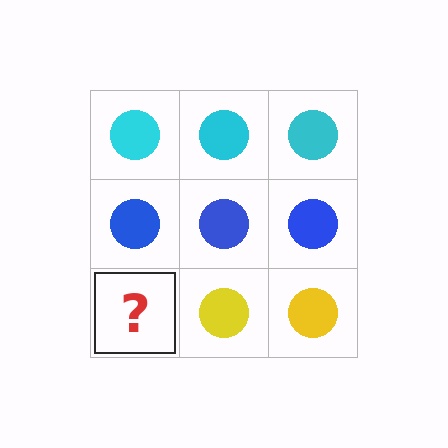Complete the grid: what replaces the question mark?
The question mark should be replaced with a yellow circle.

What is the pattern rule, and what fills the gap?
The rule is that each row has a consistent color. The gap should be filled with a yellow circle.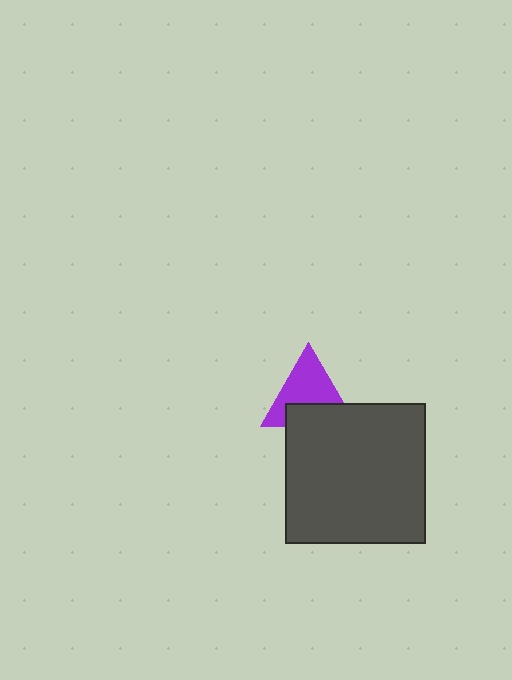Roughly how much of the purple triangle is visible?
About half of it is visible (roughly 63%).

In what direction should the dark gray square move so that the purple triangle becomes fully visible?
The dark gray square should move down. That is the shortest direction to clear the overlap and leave the purple triangle fully visible.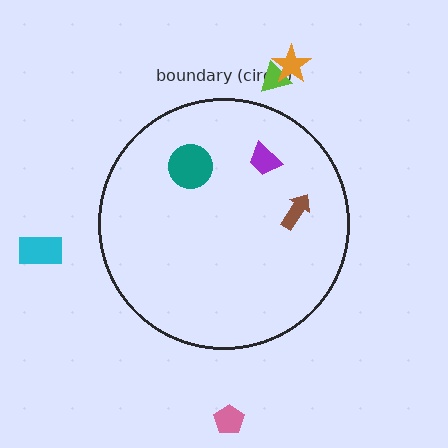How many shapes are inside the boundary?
3 inside, 4 outside.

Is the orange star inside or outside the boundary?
Outside.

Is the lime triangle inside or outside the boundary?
Outside.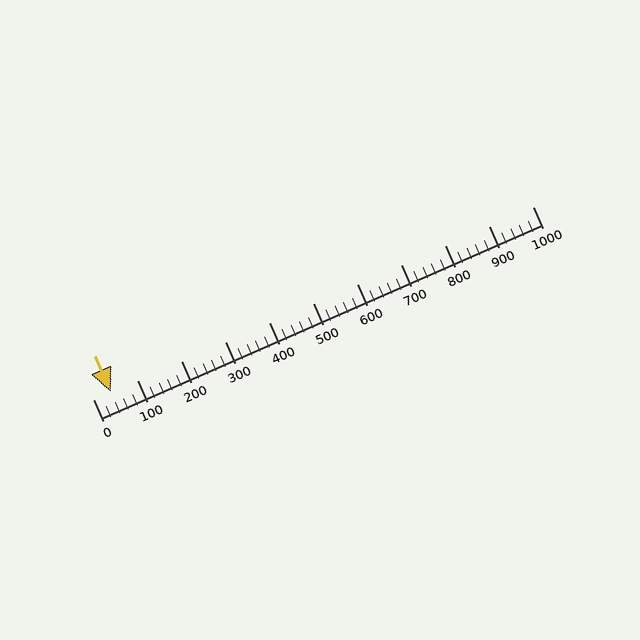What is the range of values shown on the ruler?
The ruler shows values from 0 to 1000.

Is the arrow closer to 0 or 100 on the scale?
The arrow is closer to 0.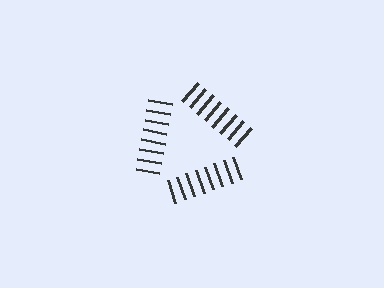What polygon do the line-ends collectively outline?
An illusory triangle — the line segments terminate on its edges but no continuous stroke is drawn.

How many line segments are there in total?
24 — 8 along each of the 3 edges.